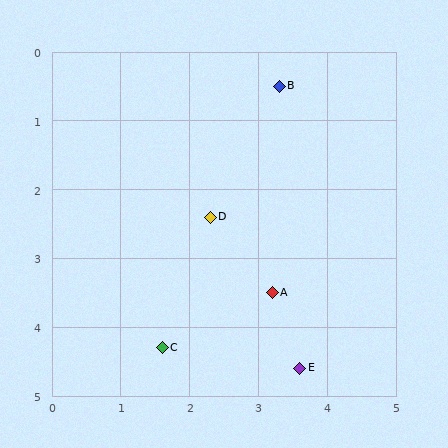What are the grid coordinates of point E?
Point E is at approximately (3.6, 4.6).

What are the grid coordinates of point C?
Point C is at approximately (1.6, 4.3).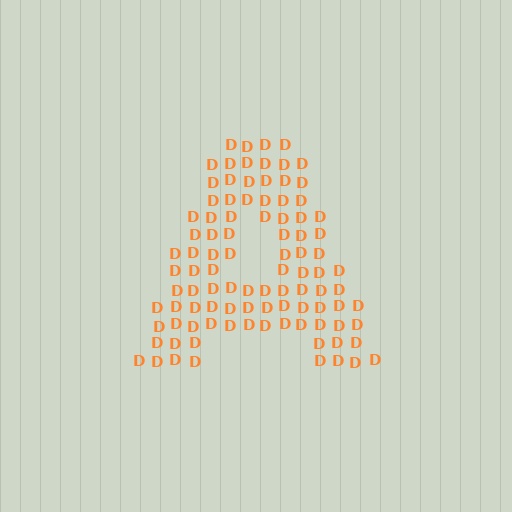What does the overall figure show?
The overall figure shows the letter A.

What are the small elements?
The small elements are letter D's.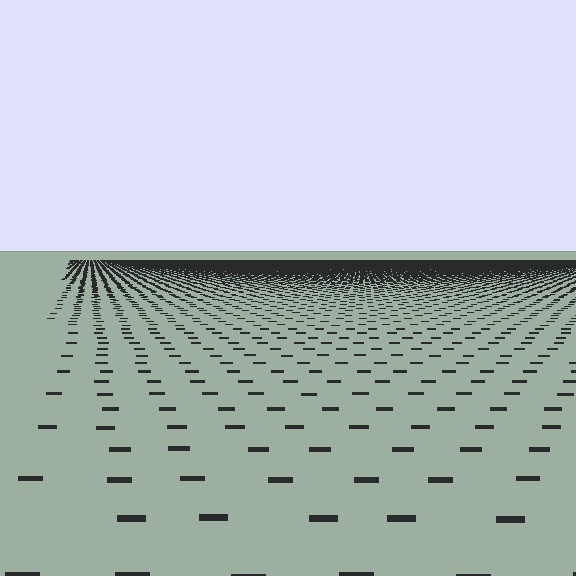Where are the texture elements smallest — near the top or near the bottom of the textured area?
Near the top.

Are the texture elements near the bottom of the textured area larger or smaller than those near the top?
Larger. Near the bottom, elements are closer to the viewer and appear at a bigger on-screen size.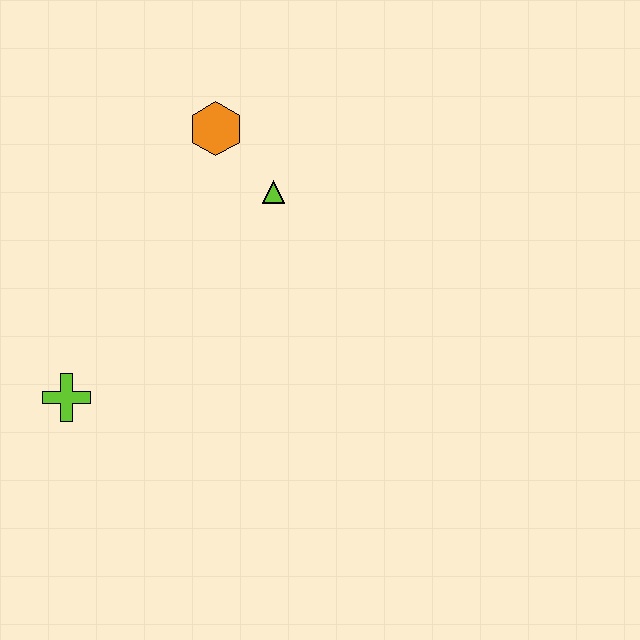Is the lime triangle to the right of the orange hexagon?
Yes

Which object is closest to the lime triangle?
The orange hexagon is closest to the lime triangle.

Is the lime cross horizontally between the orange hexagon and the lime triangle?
No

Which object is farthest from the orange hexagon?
The lime cross is farthest from the orange hexagon.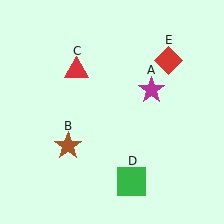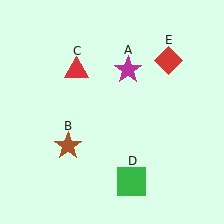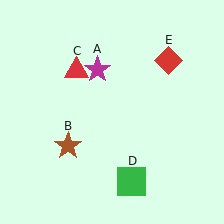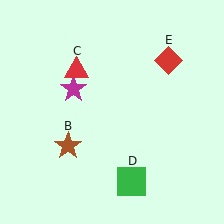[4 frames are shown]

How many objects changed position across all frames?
1 object changed position: magenta star (object A).